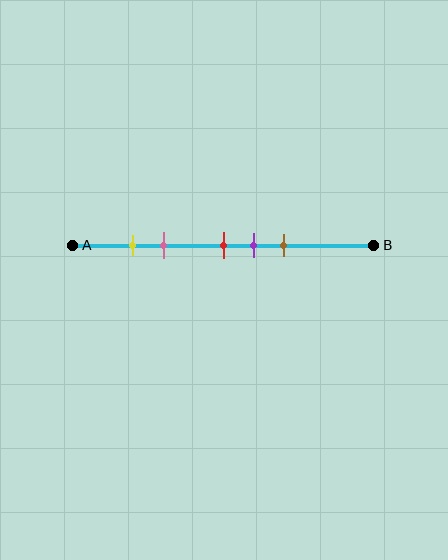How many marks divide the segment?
There are 5 marks dividing the segment.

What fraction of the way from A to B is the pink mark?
The pink mark is approximately 30% (0.3) of the way from A to B.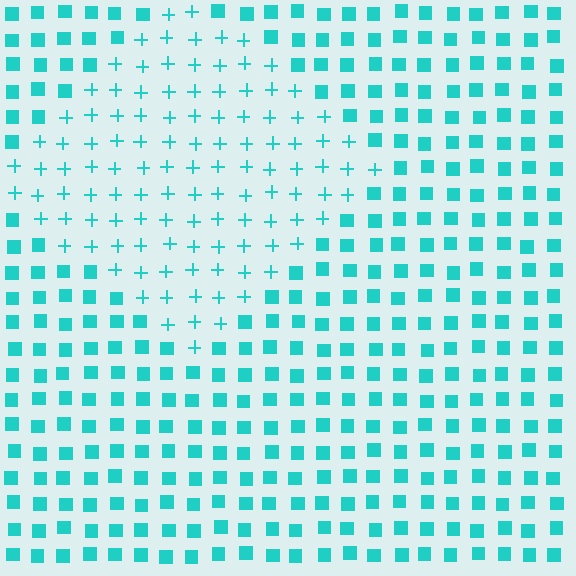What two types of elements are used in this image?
The image uses plus signs inside the diamond region and squares outside it.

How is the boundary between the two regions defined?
The boundary is defined by a change in element shape: plus signs inside vs. squares outside. All elements share the same color and spacing.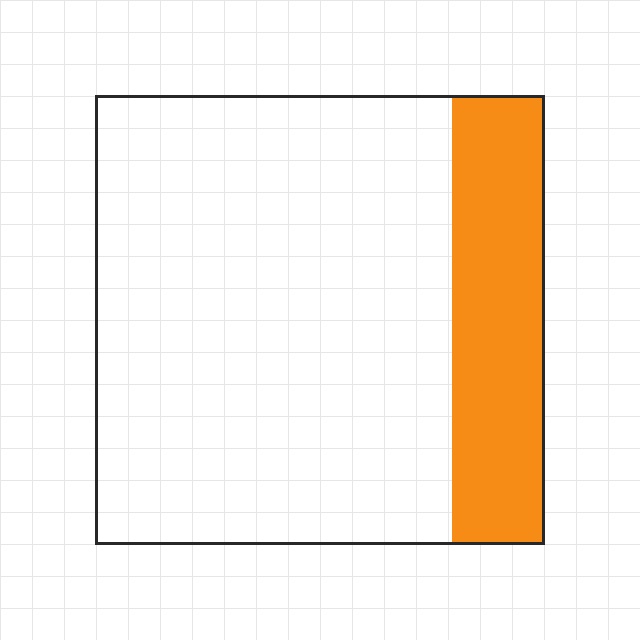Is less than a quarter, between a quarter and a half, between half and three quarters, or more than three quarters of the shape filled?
Less than a quarter.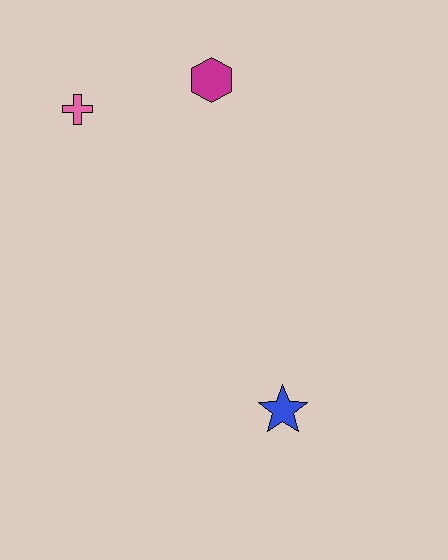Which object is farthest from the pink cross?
The blue star is farthest from the pink cross.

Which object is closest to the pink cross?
The magenta hexagon is closest to the pink cross.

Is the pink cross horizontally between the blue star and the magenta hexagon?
No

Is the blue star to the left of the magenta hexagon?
No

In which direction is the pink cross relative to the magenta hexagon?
The pink cross is to the left of the magenta hexagon.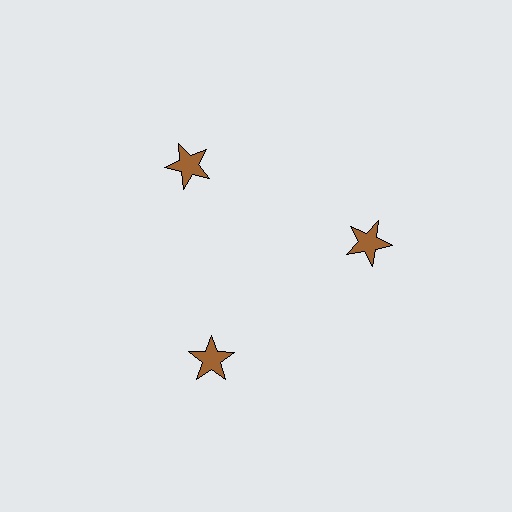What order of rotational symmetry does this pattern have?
This pattern has 3-fold rotational symmetry.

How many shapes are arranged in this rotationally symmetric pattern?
There are 3 shapes, arranged in 3 groups of 1.